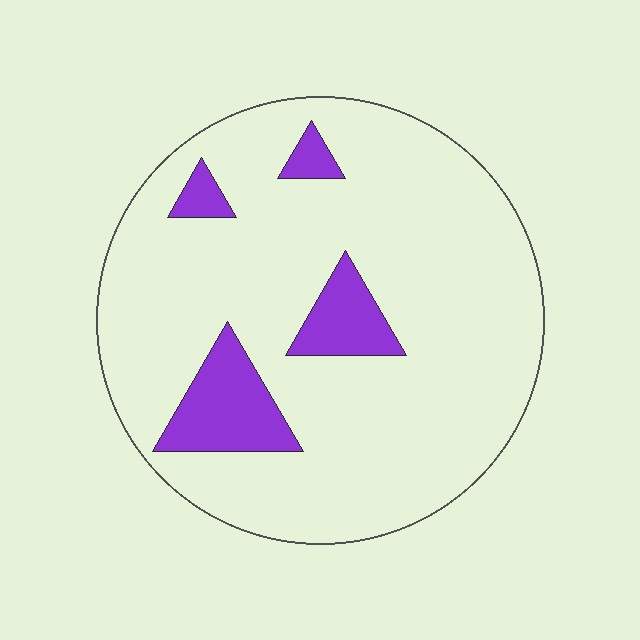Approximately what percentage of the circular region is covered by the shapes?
Approximately 15%.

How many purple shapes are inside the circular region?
4.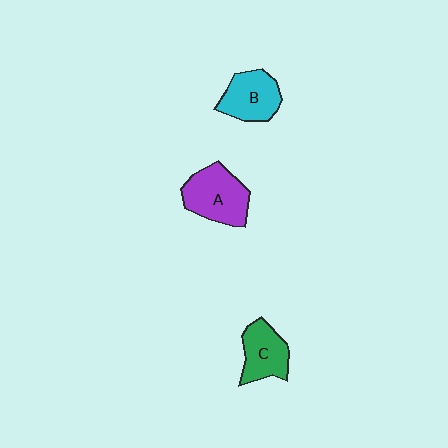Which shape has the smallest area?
Shape C (green).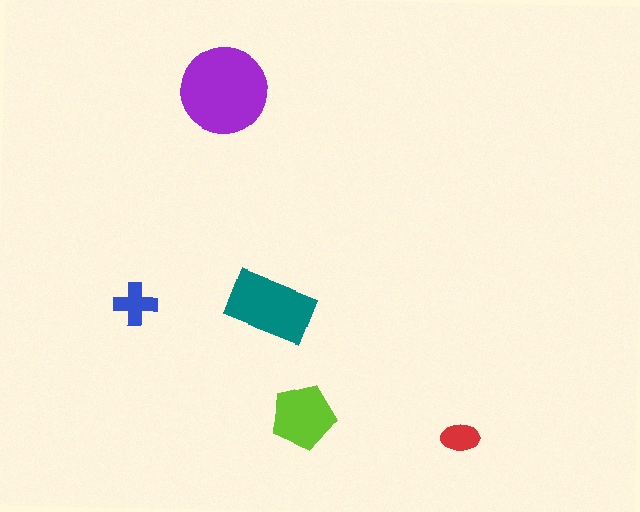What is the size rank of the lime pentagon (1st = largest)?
3rd.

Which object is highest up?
The purple circle is topmost.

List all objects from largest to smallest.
The purple circle, the teal rectangle, the lime pentagon, the blue cross, the red ellipse.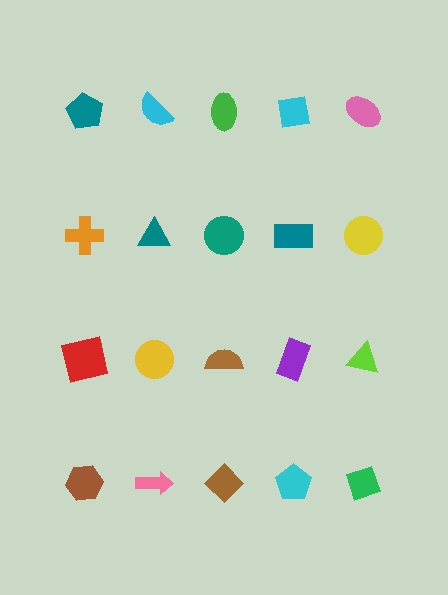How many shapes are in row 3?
5 shapes.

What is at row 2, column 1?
An orange cross.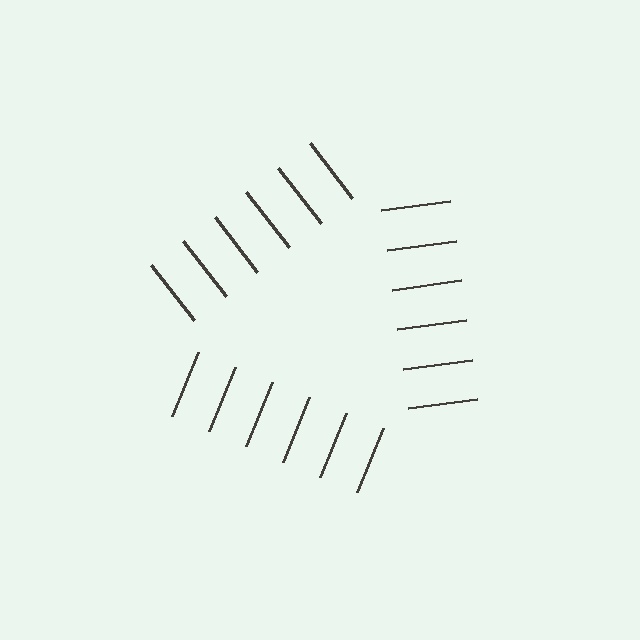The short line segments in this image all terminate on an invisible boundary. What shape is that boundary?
An illusory triangle — the line segments terminate on its edges but no continuous stroke is drawn.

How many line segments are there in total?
18 — 6 along each of the 3 edges.